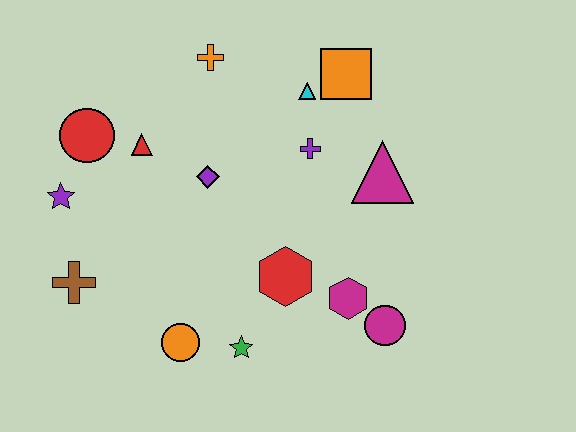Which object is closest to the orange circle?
The green star is closest to the orange circle.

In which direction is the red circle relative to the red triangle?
The red circle is to the left of the red triangle.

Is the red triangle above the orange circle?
Yes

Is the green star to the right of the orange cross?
Yes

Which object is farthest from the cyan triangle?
The brown cross is farthest from the cyan triangle.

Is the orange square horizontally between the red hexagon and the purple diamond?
No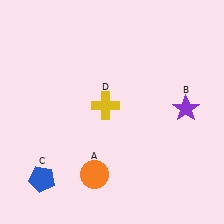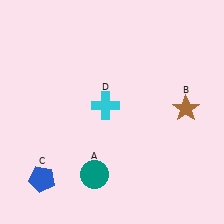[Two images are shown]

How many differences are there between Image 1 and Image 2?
There are 3 differences between the two images.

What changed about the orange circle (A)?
In Image 1, A is orange. In Image 2, it changed to teal.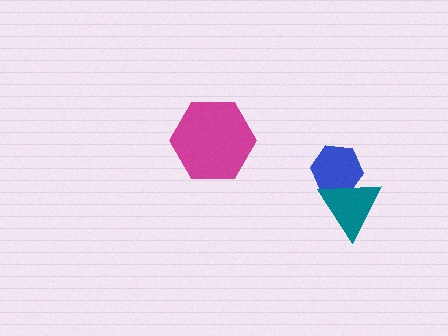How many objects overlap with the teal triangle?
1 object overlaps with the teal triangle.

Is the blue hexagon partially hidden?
Yes, it is partially covered by another shape.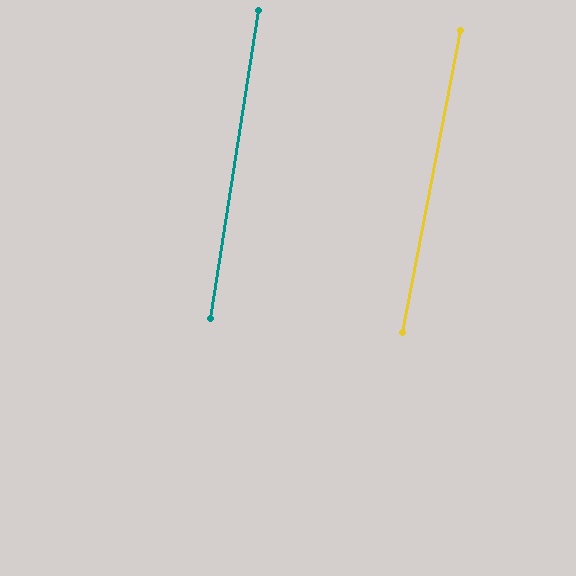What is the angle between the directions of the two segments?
Approximately 2 degrees.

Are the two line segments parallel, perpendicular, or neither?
Parallel — their directions differ by only 2.0°.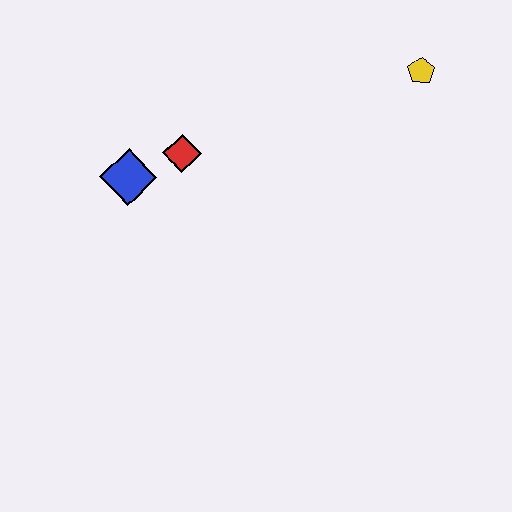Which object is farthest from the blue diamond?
The yellow pentagon is farthest from the blue diamond.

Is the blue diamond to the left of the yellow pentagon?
Yes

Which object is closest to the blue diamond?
The red diamond is closest to the blue diamond.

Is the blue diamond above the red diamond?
No